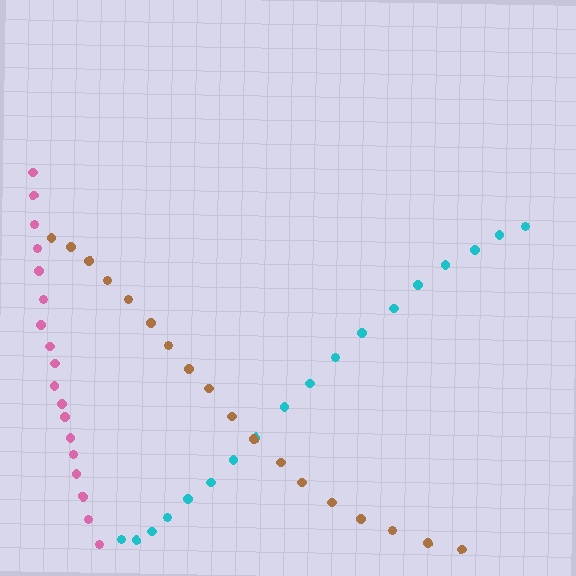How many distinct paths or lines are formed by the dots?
There are 3 distinct paths.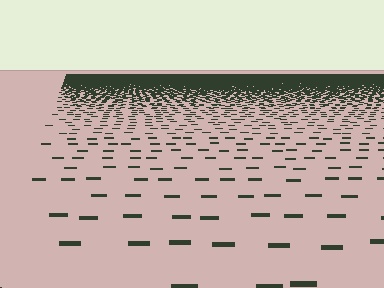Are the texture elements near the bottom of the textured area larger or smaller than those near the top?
Larger. Near the bottom, elements are closer to the viewer and appear at a bigger on-screen size.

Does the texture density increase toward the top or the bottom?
Density increases toward the top.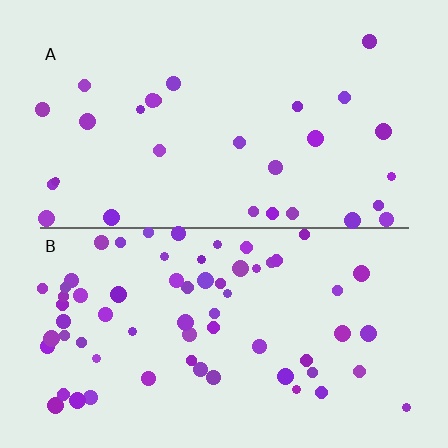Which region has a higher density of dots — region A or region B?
B (the bottom).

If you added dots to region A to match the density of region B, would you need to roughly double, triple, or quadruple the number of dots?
Approximately double.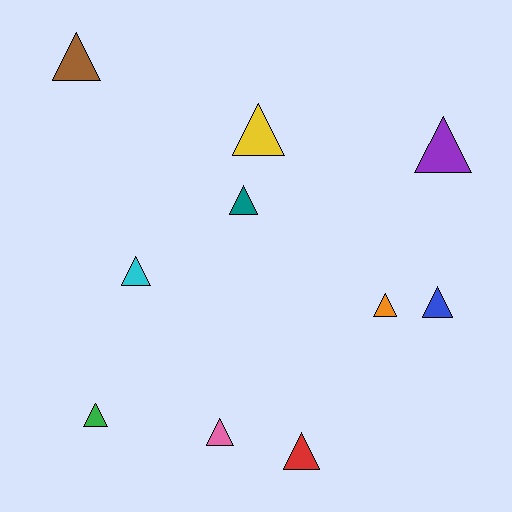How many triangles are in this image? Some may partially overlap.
There are 10 triangles.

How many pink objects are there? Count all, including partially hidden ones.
There is 1 pink object.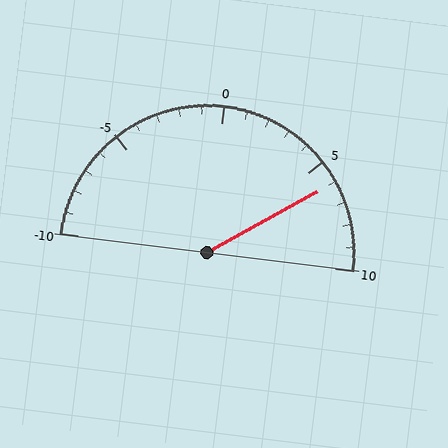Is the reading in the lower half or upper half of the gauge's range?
The reading is in the upper half of the range (-10 to 10).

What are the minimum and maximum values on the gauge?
The gauge ranges from -10 to 10.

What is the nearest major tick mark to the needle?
The nearest major tick mark is 5.